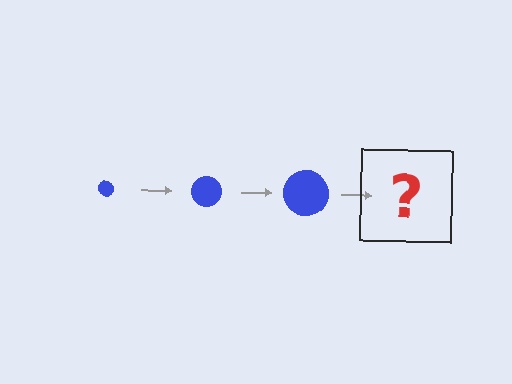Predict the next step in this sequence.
The next step is a blue circle, larger than the previous one.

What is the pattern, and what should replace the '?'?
The pattern is that the circle gets progressively larger each step. The '?' should be a blue circle, larger than the previous one.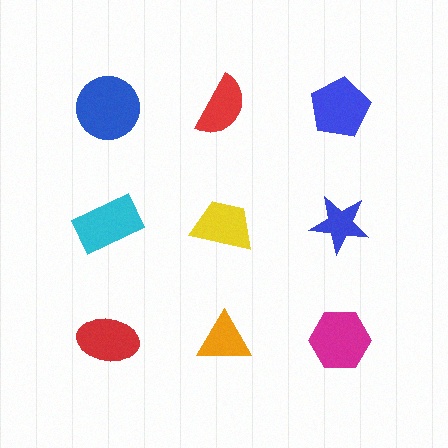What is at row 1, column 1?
A blue circle.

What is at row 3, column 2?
An orange triangle.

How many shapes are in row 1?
3 shapes.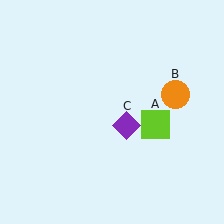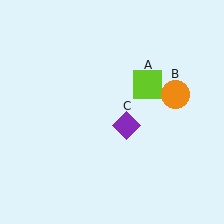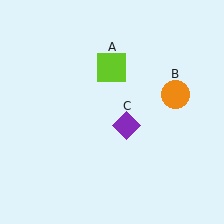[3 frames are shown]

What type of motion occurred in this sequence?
The lime square (object A) rotated counterclockwise around the center of the scene.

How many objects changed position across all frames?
1 object changed position: lime square (object A).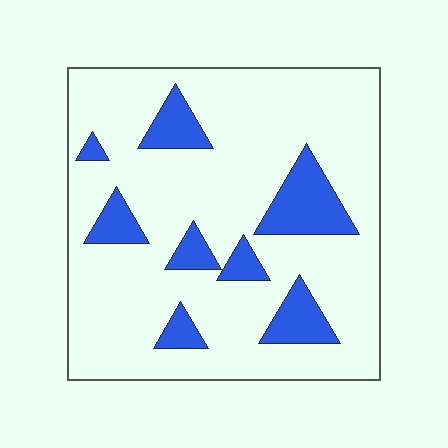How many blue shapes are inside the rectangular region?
8.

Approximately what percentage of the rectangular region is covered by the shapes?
Approximately 15%.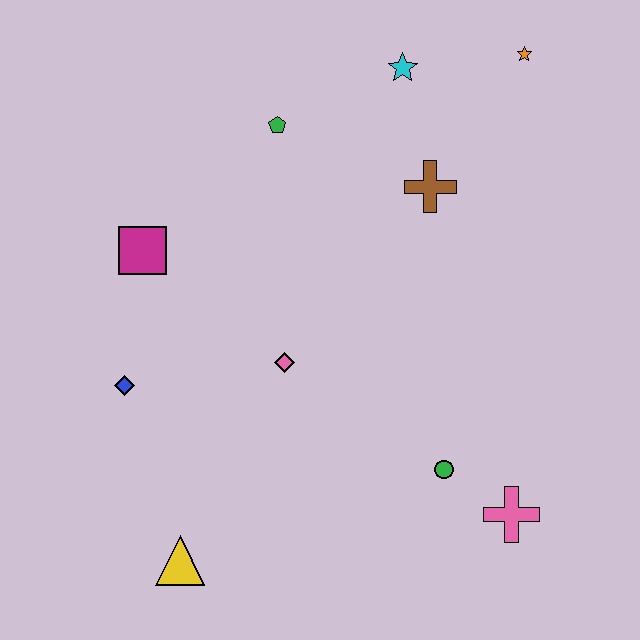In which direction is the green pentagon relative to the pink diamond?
The green pentagon is above the pink diamond.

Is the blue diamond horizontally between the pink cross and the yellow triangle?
No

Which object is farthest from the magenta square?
The pink cross is farthest from the magenta square.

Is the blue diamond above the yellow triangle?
Yes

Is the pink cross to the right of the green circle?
Yes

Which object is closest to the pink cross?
The green circle is closest to the pink cross.